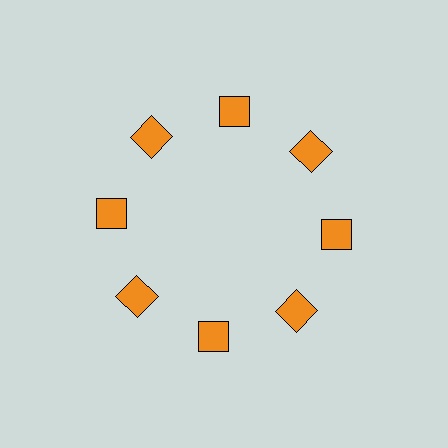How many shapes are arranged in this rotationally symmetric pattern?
There are 8 shapes, arranged in 8 groups of 1.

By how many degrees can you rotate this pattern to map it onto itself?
The pattern maps onto itself every 45 degrees of rotation.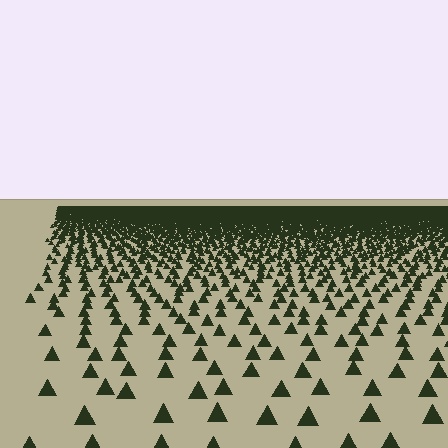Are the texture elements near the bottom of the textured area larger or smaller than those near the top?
Larger. Near the bottom, elements are closer to the viewer and appear at a bigger on-screen size.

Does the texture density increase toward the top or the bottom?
Density increases toward the top.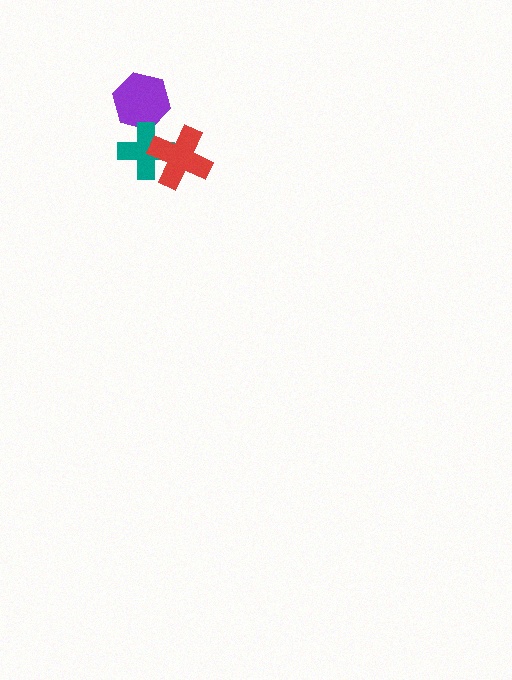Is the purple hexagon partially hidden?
Yes, it is partially covered by another shape.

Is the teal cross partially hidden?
Yes, it is partially covered by another shape.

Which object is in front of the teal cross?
The red cross is in front of the teal cross.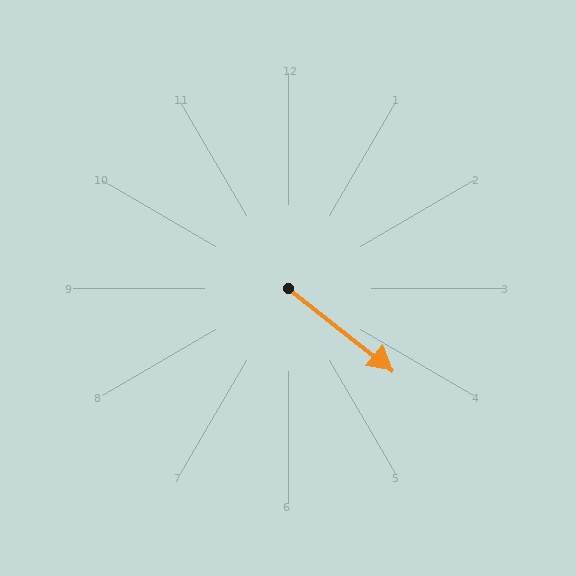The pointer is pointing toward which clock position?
Roughly 4 o'clock.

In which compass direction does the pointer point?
Southeast.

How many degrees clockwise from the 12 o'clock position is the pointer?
Approximately 128 degrees.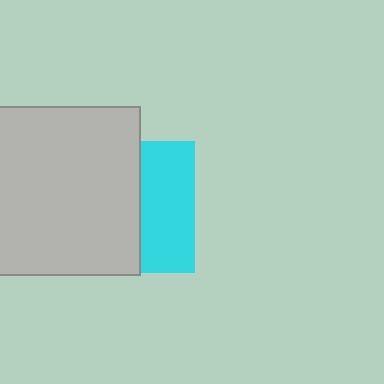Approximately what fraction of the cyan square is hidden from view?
Roughly 59% of the cyan square is hidden behind the light gray square.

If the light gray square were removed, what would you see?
You would see the complete cyan square.